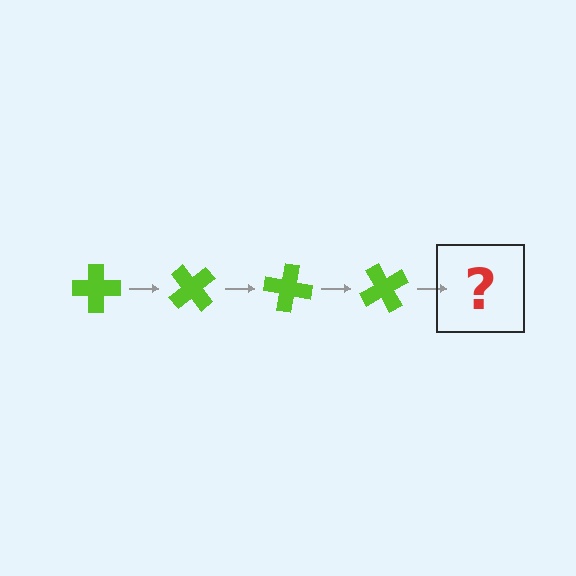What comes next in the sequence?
The next element should be a lime cross rotated 200 degrees.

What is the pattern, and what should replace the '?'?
The pattern is that the cross rotates 50 degrees each step. The '?' should be a lime cross rotated 200 degrees.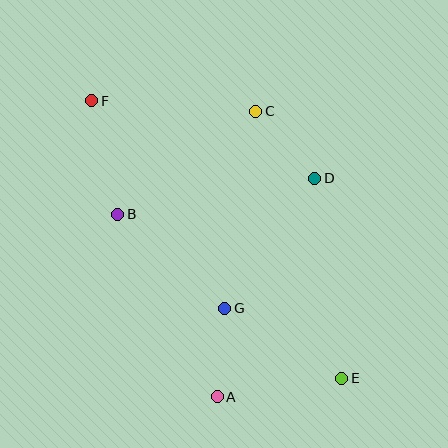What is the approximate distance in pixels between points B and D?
The distance between B and D is approximately 200 pixels.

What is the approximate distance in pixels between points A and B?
The distance between A and B is approximately 207 pixels.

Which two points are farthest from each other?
Points E and F are farthest from each other.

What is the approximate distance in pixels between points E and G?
The distance between E and G is approximately 136 pixels.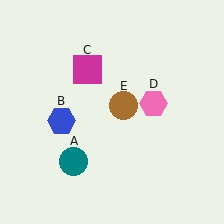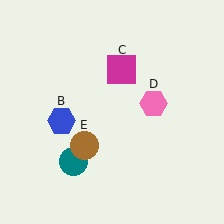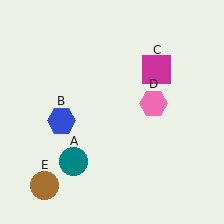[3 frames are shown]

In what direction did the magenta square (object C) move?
The magenta square (object C) moved right.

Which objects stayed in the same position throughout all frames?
Teal circle (object A) and blue hexagon (object B) and pink hexagon (object D) remained stationary.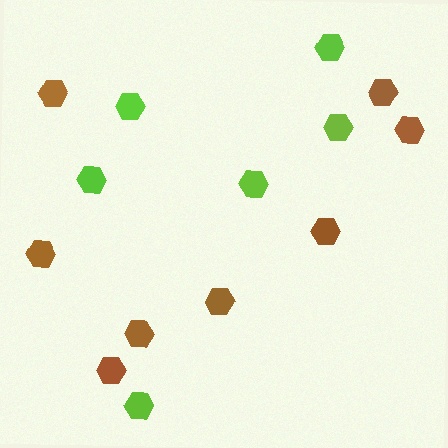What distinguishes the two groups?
There are 2 groups: one group of lime hexagons (6) and one group of brown hexagons (8).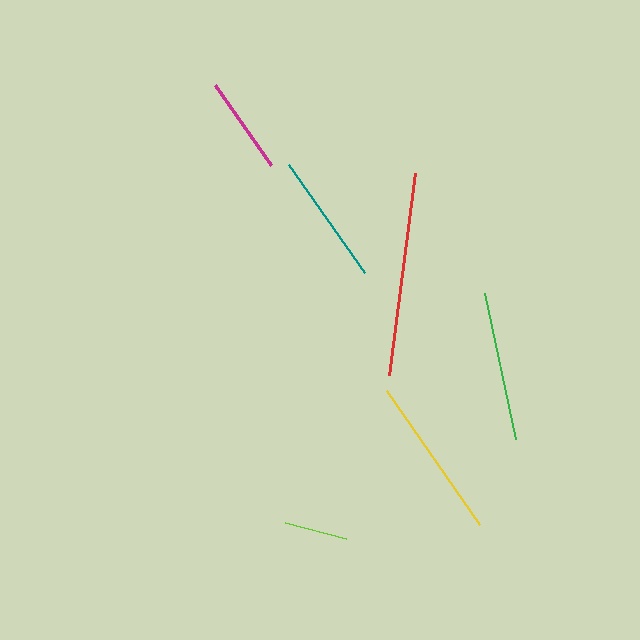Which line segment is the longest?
The red line is the longest at approximately 203 pixels.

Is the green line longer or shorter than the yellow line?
The yellow line is longer than the green line.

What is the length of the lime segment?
The lime segment is approximately 63 pixels long.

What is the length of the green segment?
The green segment is approximately 149 pixels long.